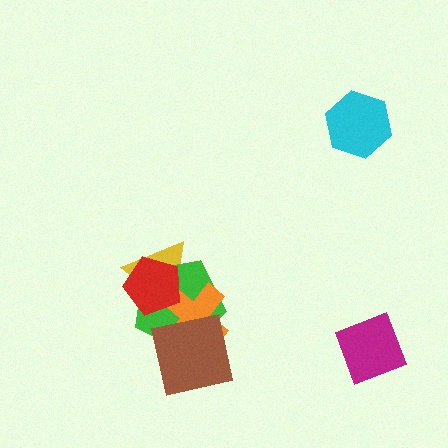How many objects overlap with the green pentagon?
4 objects overlap with the green pentagon.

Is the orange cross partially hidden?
Yes, it is partially covered by another shape.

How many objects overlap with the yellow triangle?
3 objects overlap with the yellow triangle.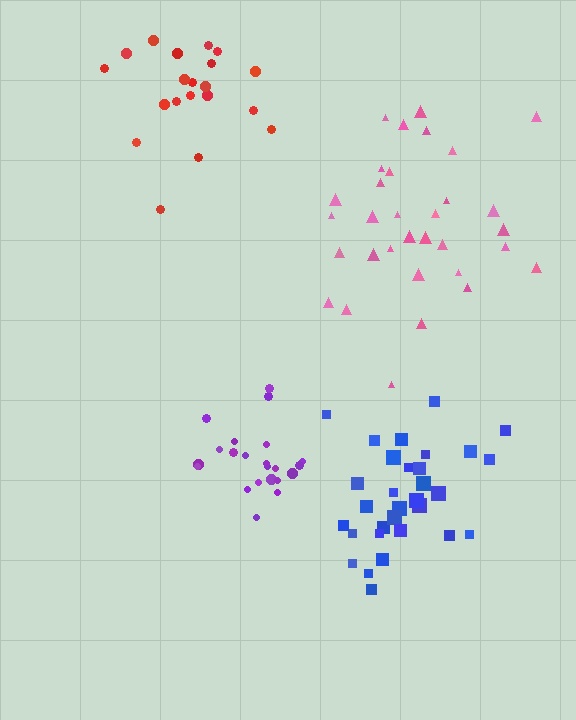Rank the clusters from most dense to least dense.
purple, blue, pink, red.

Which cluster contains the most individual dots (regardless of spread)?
Pink (32).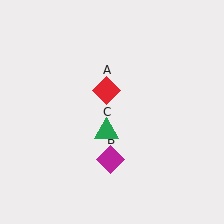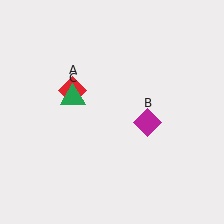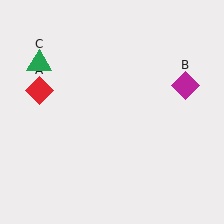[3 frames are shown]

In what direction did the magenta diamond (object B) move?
The magenta diamond (object B) moved up and to the right.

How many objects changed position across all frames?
3 objects changed position: red diamond (object A), magenta diamond (object B), green triangle (object C).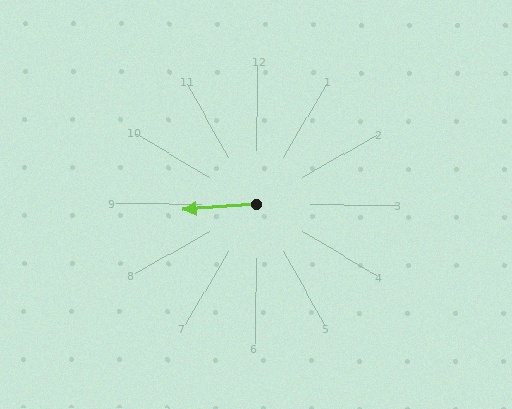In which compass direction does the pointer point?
West.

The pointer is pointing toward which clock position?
Roughly 9 o'clock.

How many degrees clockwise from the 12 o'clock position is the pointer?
Approximately 266 degrees.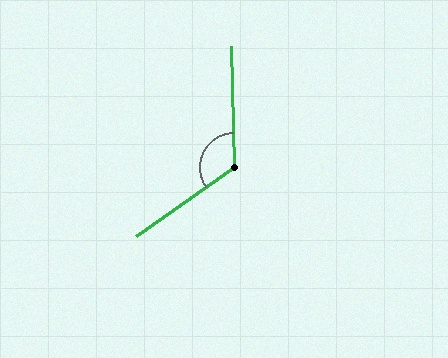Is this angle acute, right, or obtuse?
It is obtuse.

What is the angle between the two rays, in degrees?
Approximately 124 degrees.